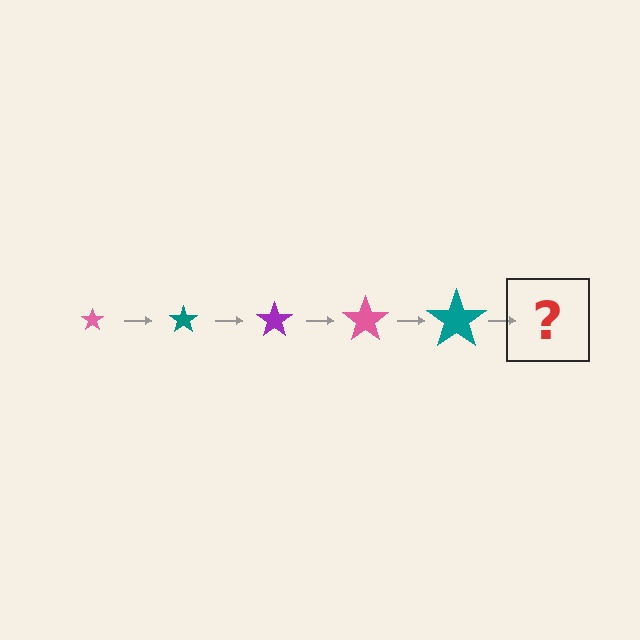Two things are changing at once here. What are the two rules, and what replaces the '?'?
The two rules are that the star grows larger each step and the color cycles through pink, teal, and purple. The '?' should be a purple star, larger than the previous one.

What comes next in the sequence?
The next element should be a purple star, larger than the previous one.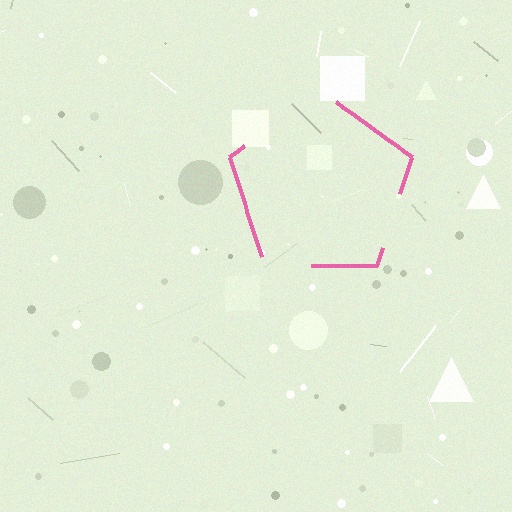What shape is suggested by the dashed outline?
The dashed outline suggests a pentagon.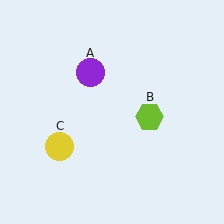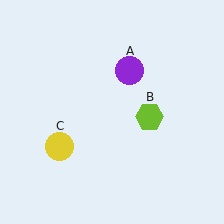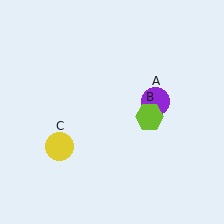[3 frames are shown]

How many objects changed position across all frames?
1 object changed position: purple circle (object A).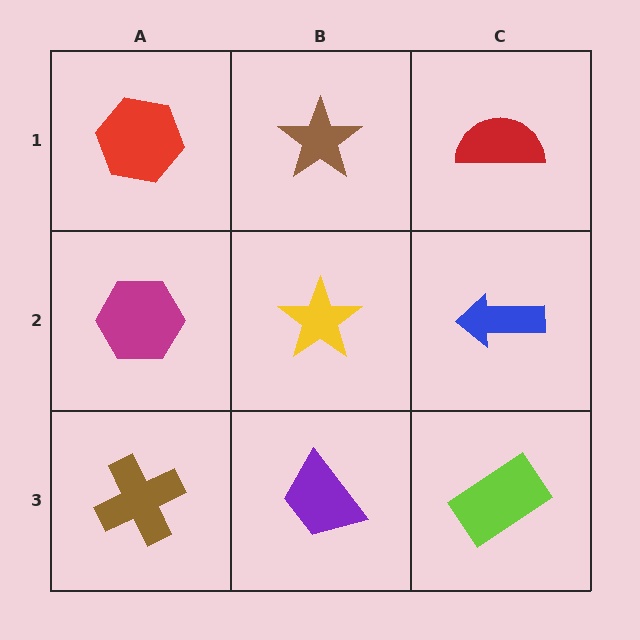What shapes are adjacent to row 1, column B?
A yellow star (row 2, column B), a red hexagon (row 1, column A), a red semicircle (row 1, column C).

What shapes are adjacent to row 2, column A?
A red hexagon (row 1, column A), a brown cross (row 3, column A), a yellow star (row 2, column B).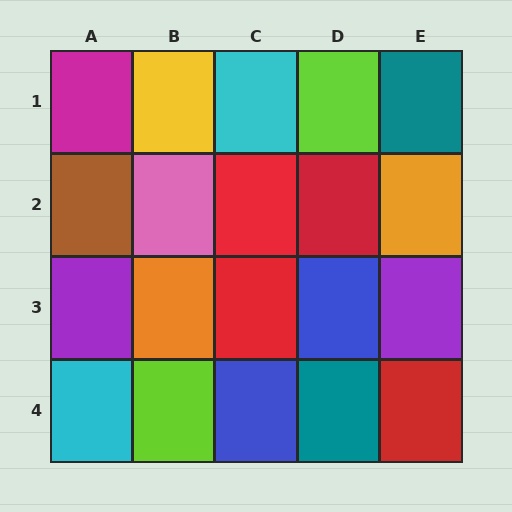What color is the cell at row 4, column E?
Red.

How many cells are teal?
2 cells are teal.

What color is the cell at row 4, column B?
Lime.